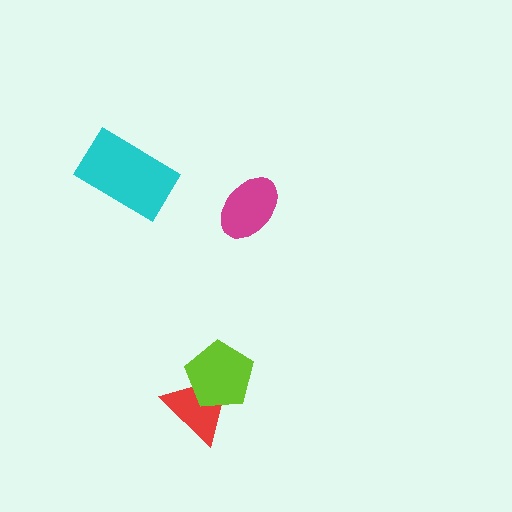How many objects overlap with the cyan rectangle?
0 objects overlap with the cyan rectangle.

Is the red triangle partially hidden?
Yes, it is partially covered by another shape.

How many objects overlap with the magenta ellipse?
0 objects overlap with the magenta ellipse.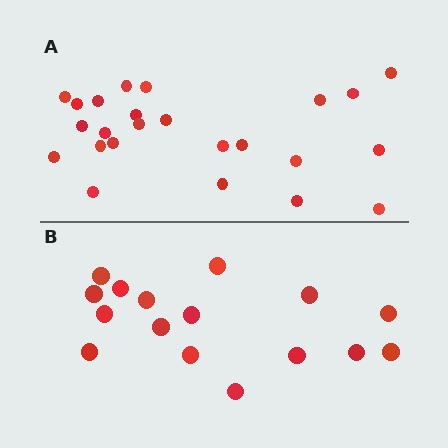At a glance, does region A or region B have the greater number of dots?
Region A (the top region) has more dots.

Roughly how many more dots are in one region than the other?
Region A has roughly 8 or so more dots than region B.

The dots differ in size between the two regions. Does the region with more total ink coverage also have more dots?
No. Region B has more total ink coverage because its dots are larger, but region A actually contains more individual dots. Total area can be misleading — the number of items is what matters here.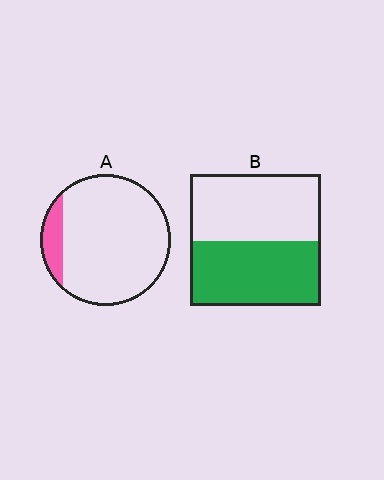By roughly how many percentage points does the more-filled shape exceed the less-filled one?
By roughly 35 percentage points (B over A).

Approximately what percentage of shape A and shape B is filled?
A is approximately 10% and B is approximately 50%.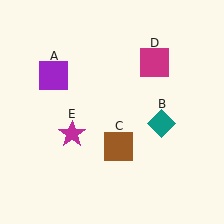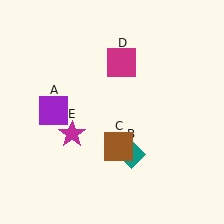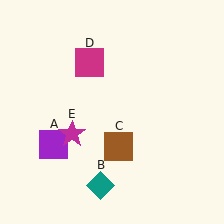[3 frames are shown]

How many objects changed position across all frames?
3 objects changed position: purple square (object A), teal diamond (object B), magenta square (object D).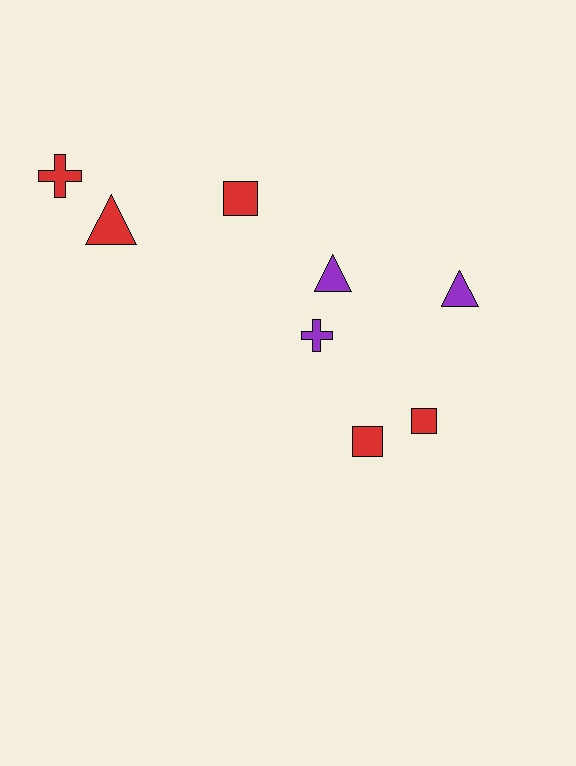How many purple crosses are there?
There is 1 purple cross.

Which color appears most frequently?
Red, with 5 objects.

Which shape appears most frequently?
Square, with 3 objects.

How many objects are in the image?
There are 8 objects.